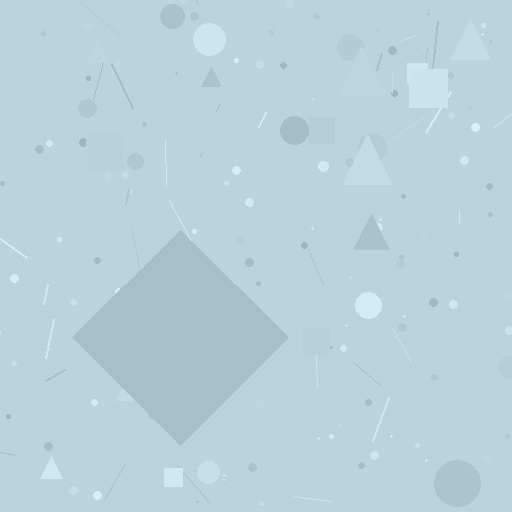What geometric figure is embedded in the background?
A diamond is embedded in the background.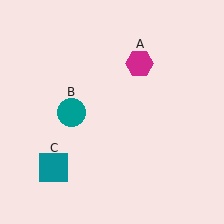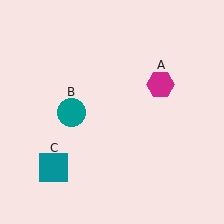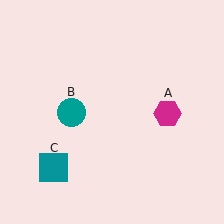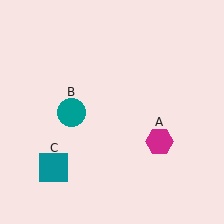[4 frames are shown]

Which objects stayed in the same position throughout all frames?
Teal circle (object B) and teal square (object C) remained stationary.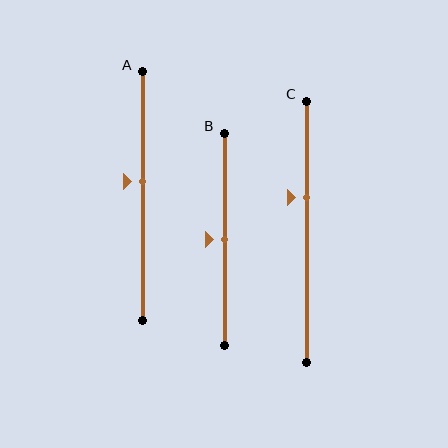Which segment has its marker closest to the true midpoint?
Segment B has its marker closest to the true midpoint.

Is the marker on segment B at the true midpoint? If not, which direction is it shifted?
Yes, the marker on segment B is at the true midpoint.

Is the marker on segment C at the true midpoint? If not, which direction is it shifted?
No, the marker on segment C is shifted upward by about 13% of the segment length.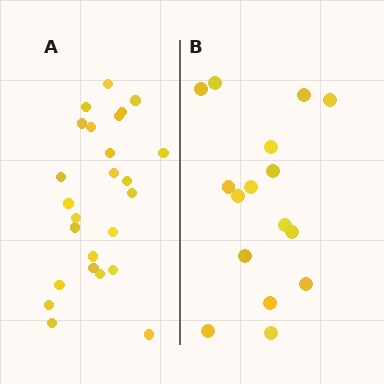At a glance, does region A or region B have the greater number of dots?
Region A (the left region) has more dots.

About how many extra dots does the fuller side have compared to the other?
Region A has roughly 8 or so more dots than region B.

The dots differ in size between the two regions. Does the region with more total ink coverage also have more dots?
No. Region B has more total ink coverage because its dots are larger, but region A actually contains more individual dots. Total area can be misleading — the number of items is what matters here.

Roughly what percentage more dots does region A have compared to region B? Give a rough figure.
About 55% more.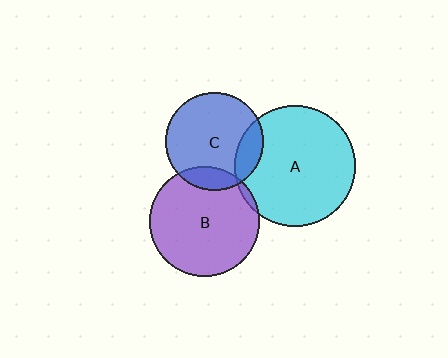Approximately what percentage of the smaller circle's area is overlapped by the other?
Approximately 5%.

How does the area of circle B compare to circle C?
Approximately 1.3 times.